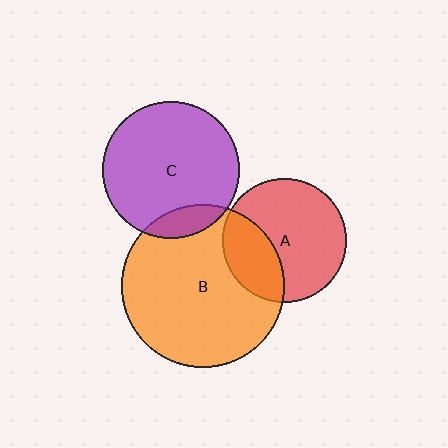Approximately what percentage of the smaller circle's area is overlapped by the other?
Approximately 30%.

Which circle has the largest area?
Circle B (orange).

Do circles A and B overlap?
Yes.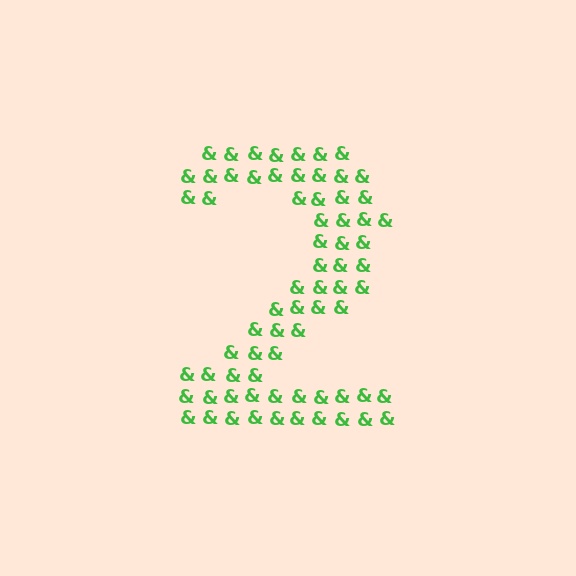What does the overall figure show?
The overall figure shows the digit 2.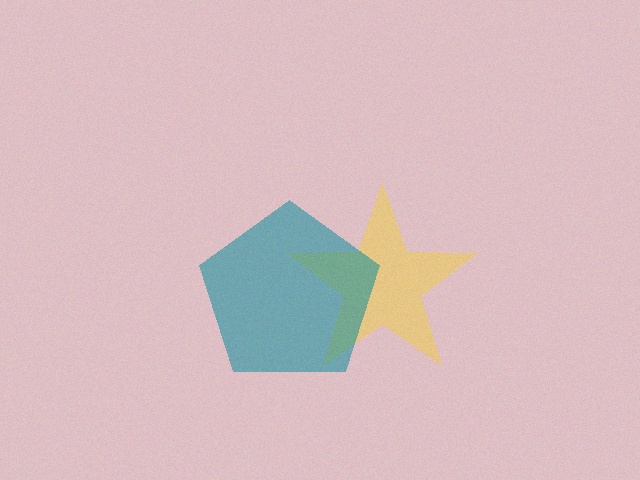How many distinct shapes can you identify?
There are 2 distinct shapes: a yellow star, a teal pentagon.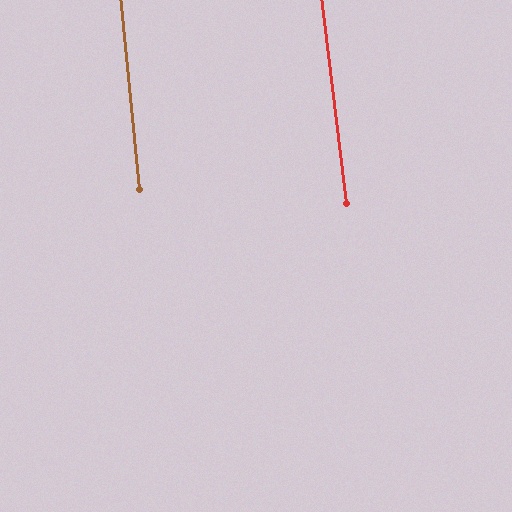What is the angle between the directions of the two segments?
Approximately 1 degree.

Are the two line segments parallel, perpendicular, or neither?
Parallel — their directions differ by only 1.5°.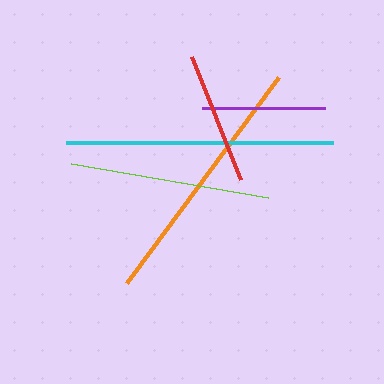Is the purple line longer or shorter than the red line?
The red line is longer than the purple line.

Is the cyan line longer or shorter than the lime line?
The cyan line is longer than the lime line.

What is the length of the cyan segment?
The cyan segment is approximately 267 pixels long.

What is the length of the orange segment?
The orange segment is approximately 255 pixels long.